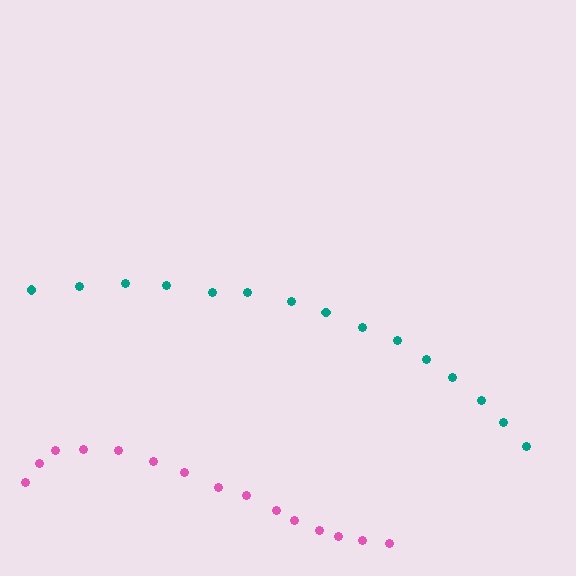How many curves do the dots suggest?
There are 2 distinct paths.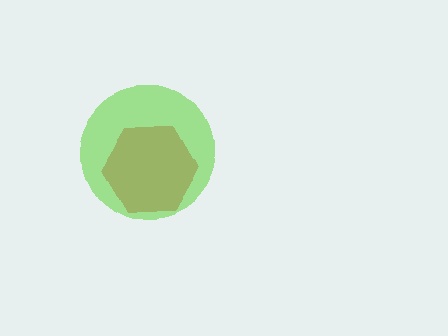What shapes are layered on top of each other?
The layered shapes are: a red hexagon, a lime circle.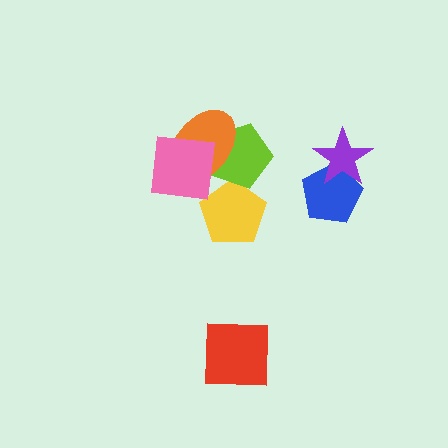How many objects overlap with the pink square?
2 objects overlap with the pink square.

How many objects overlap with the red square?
0 objects overlap with the red square.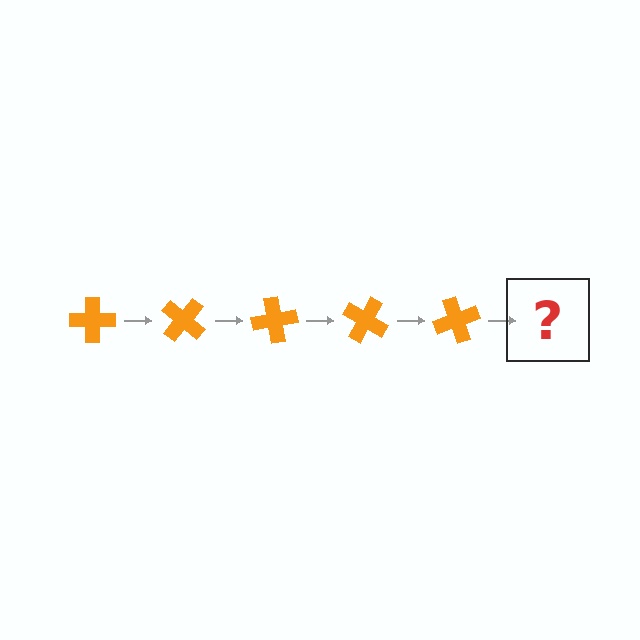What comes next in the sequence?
The next element should be an orange cross rotated 200 degrees.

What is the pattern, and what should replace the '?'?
The pattern is that the cross rotates 40 degrees each step. The '?' should be an orange cross rotated 200 degrees.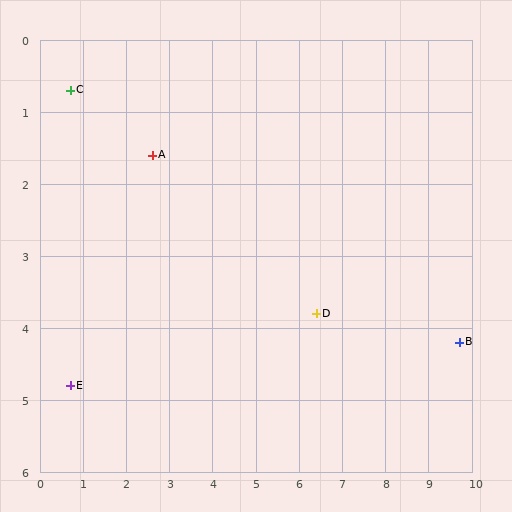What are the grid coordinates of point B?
Point B is at approximately (9.7, 4.2).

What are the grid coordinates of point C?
Point C is at approximately (0.7, 0.7).